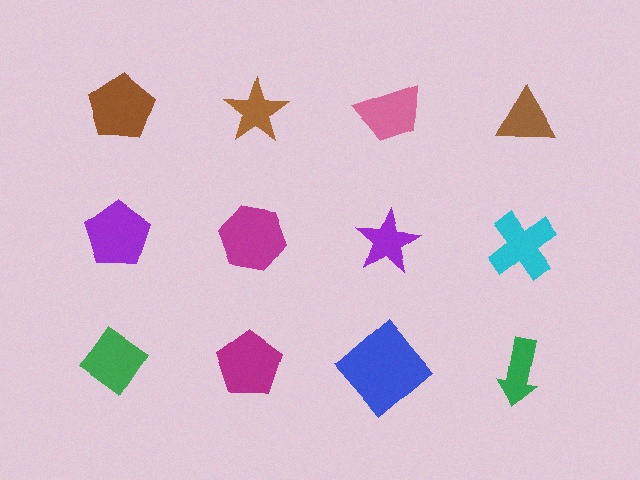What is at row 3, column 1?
A green diamond.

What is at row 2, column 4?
A cyan cross.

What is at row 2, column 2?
A magenta hexagon.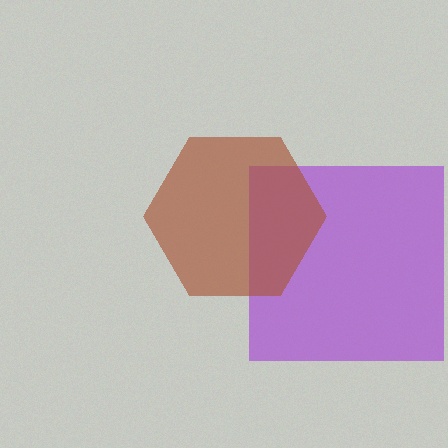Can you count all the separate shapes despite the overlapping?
Yes, there are 2 separate shapes.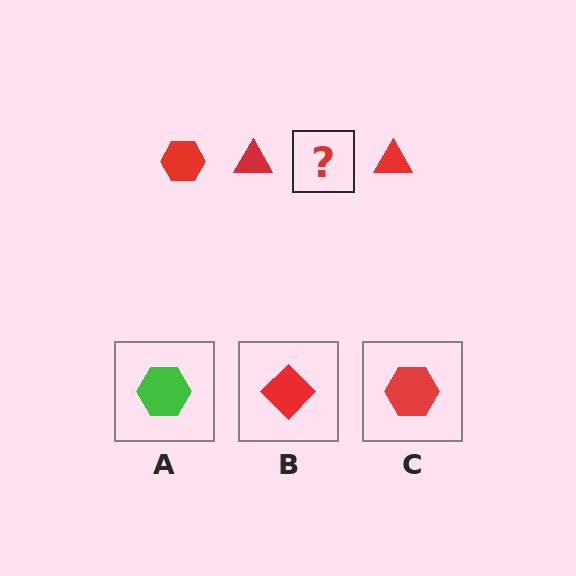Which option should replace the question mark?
Option C.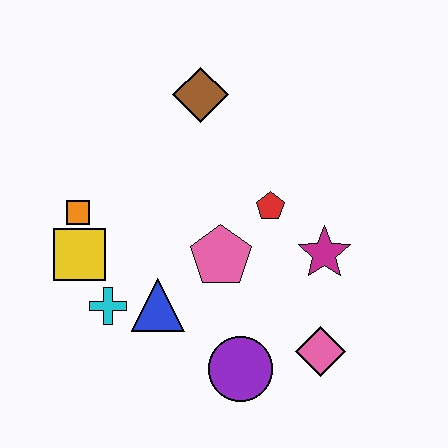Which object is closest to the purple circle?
The pink diamond is closest to the purple circle.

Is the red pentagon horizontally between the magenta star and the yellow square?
Yes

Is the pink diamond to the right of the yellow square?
Yes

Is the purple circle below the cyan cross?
Yes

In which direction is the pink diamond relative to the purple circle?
The pink diamond is to the right of the purple circle.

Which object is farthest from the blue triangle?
The brown diamond is farthest from the blue triangle.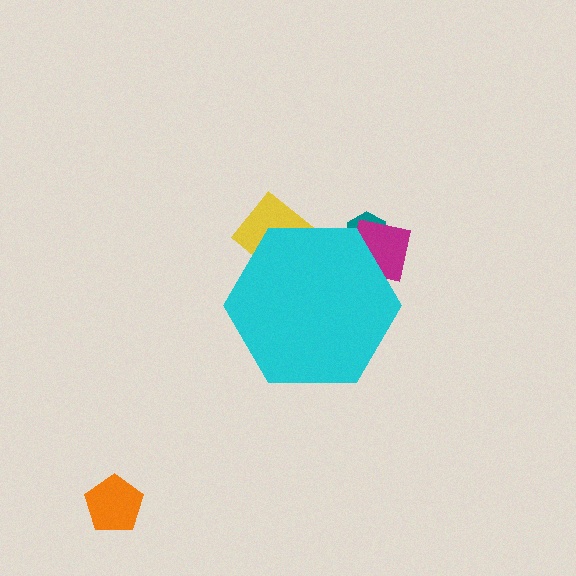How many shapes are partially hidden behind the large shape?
3 shapes are partially hidden.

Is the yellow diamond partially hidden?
Yes, the yellow diamond is partially hidden behind the cyan hexagon.